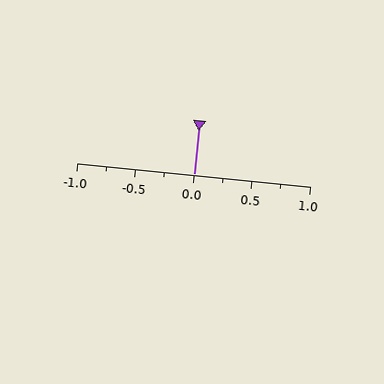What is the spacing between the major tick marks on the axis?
The major ticks are spaced 0.5 apart.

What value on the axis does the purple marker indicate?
The marker indicates approximately 0.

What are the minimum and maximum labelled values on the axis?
The axis runs from -1.0 to 1.0.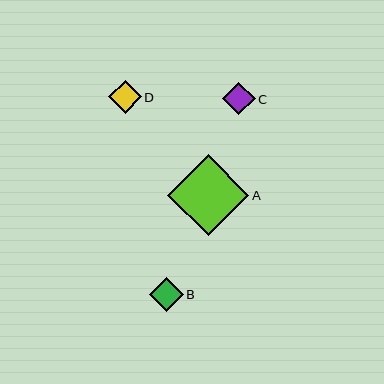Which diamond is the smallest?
Diamond C is the smallest with a size of approximately 32 pixels.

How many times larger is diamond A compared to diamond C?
Diamond A is approximately 2.5 times the size of diamond C.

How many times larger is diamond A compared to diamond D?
Diamond A is approximately 2.5 times the size of diamond D.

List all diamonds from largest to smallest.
From largest to smallest: A, B, D, C.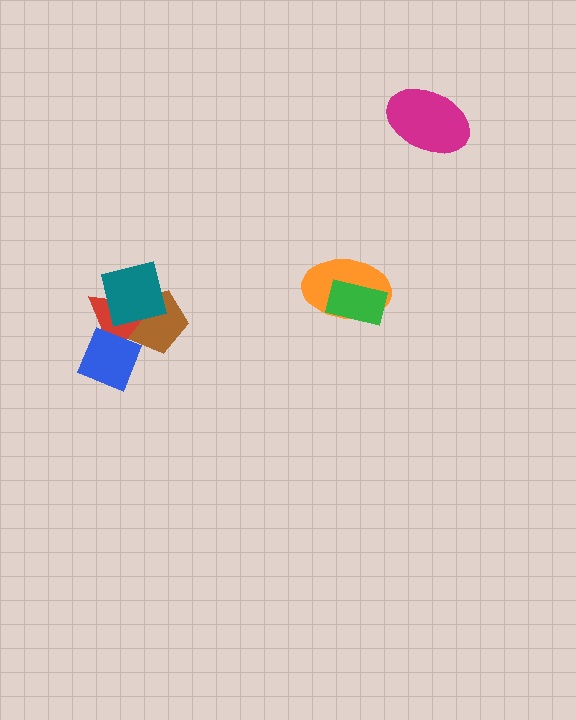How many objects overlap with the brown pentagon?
3 objects overlap with the brown pentagon.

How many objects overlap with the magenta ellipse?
0 objects overlap with the magenta ellipse.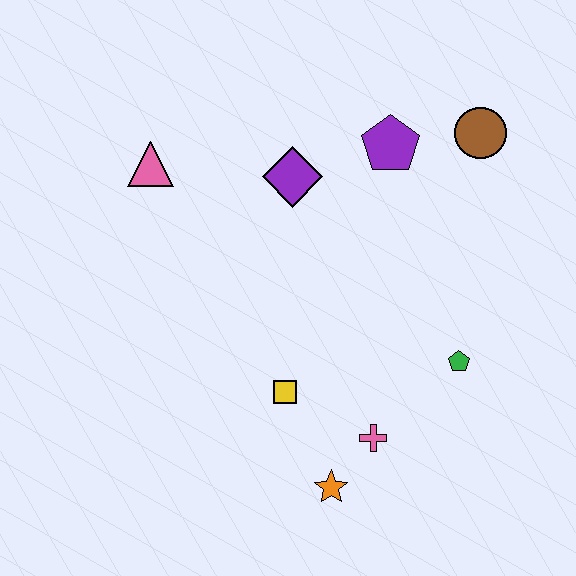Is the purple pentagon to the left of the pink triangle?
No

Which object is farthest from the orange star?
The brown circle is farthest from the orange star.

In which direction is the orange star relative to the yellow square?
The orange star is below the yellow square.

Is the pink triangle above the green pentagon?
Yes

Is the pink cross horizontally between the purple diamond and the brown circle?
Yes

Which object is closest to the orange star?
The pink cross is closest to the orange star.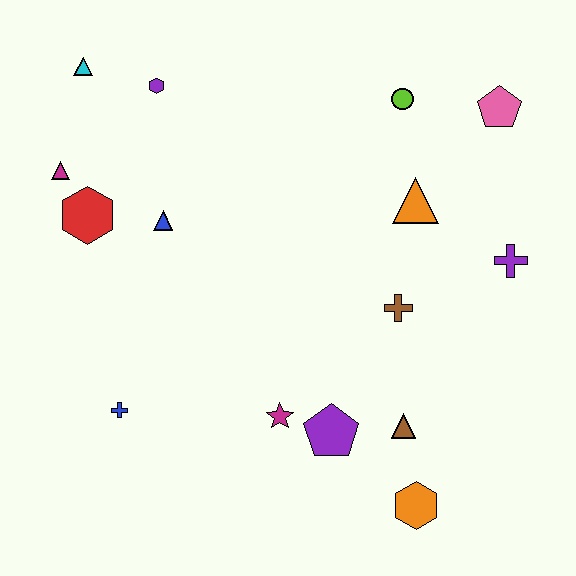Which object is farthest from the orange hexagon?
The cyan triangle is farthest from the orange hexagon.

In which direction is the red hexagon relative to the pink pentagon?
The red hexagon is to the left of the pink pentagon.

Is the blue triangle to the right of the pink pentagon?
No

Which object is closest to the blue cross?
The magenta star is closest to the blue cross.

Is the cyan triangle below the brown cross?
No